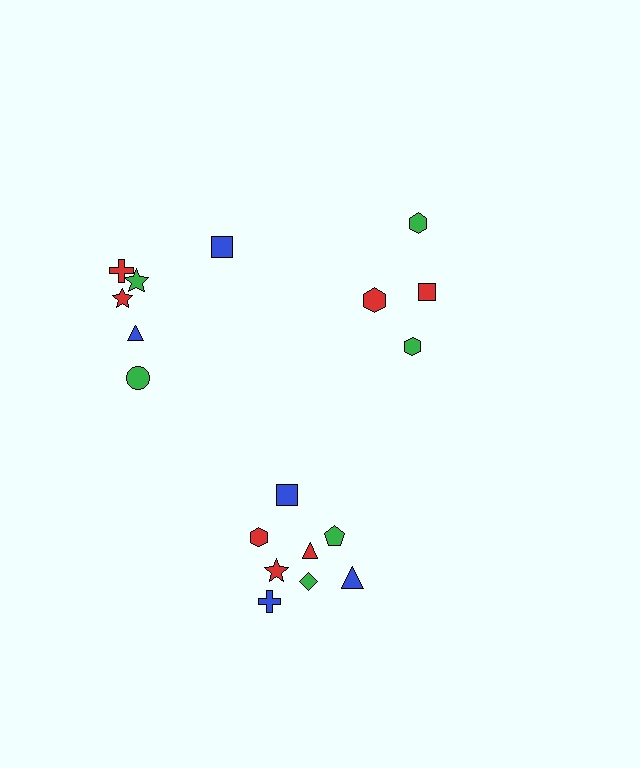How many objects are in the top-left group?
There are 6 objects.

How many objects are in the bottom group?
There are 8 objects.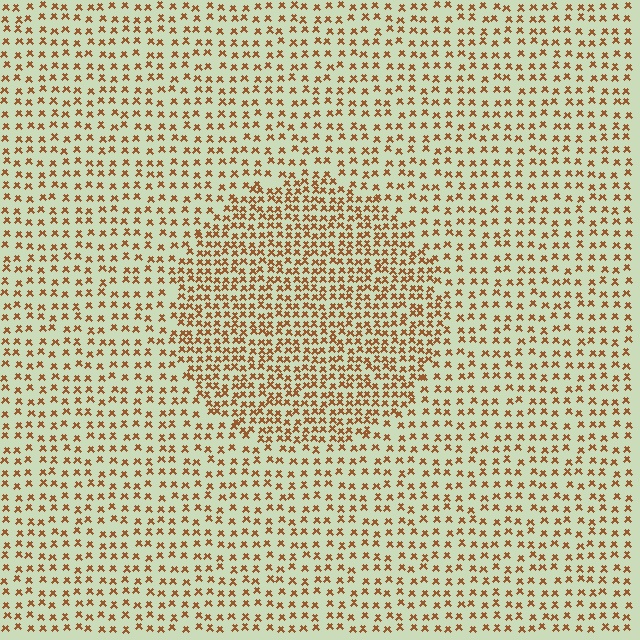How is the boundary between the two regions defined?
The boundary is defined by a change in element density (approximately 1.8x ratio). All elements are the same color, size, and shape.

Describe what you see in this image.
The image contains small brown elements arranged at two different densities. A circle-shaped region is visible where the elements are more densely packed than the surrounding area.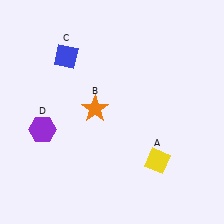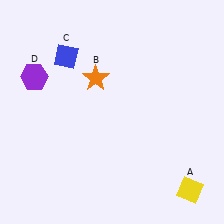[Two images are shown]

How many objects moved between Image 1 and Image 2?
3 objects moved between the two images.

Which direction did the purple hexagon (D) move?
The purple hexagon (D) moved up.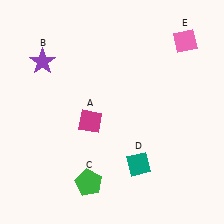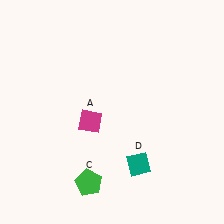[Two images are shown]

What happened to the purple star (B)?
The purple star (B) was removed in Image 2. It was in the top-left area of Image 1.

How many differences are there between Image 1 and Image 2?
There are 2 differences between the two images.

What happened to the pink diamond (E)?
The pink diamond (E) was removed in Image 2. It was in the top-right area of Image 1.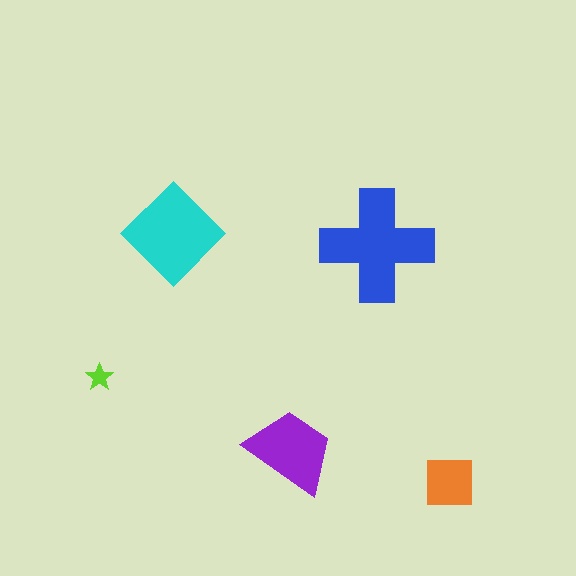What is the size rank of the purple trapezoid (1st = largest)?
3rd.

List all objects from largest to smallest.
The blue cross, the cyan diamond, the purple trapezoid, the orange square, the lime star.